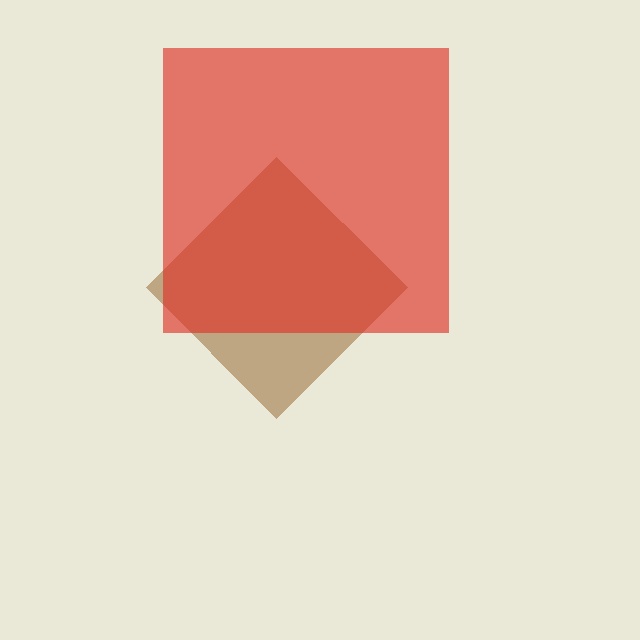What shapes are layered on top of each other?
The layered shapes are: a brown diamond, a red square.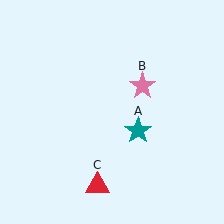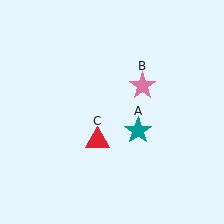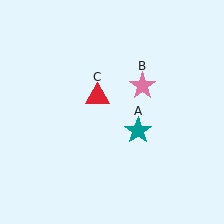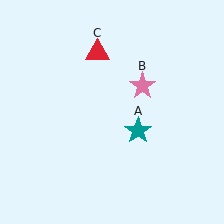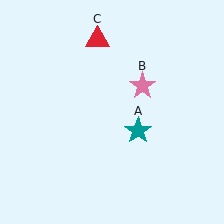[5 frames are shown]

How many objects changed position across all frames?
1 object changed position: red triangle (object C).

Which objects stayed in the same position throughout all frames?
Teal star (object A) and pink star (object B) remained stationary.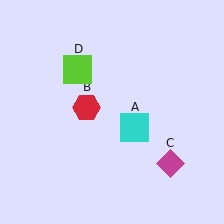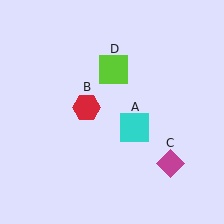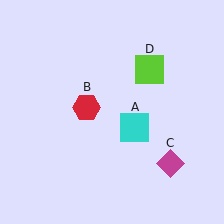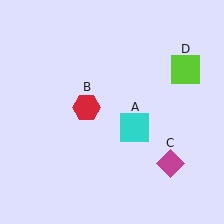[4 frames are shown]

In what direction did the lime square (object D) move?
The lime square (object D) moved right.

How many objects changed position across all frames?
1 object changed position: lime square (object D).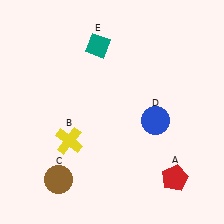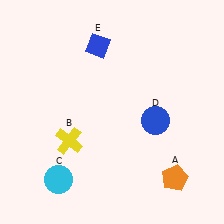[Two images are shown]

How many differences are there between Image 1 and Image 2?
There are 3 differences between the two images.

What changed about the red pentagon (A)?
In Image 1, A is red. In Image 2, it changed to orange.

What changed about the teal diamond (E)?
In Image 1, E is teal. In Image 2, it changed to blue.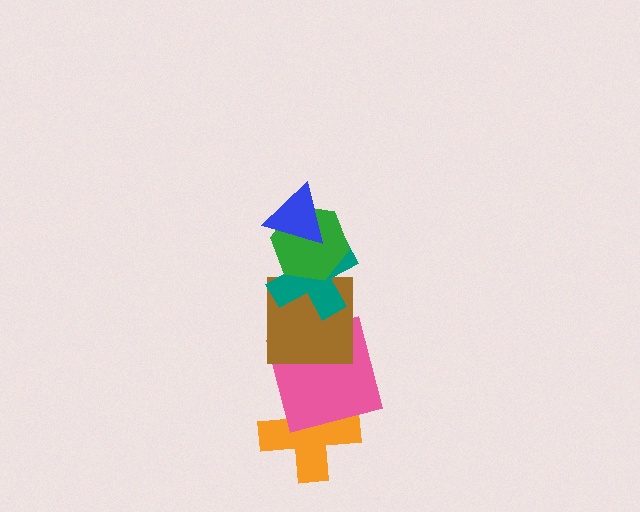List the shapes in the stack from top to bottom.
From top to bottom: the blue triangle, the green hexagon, the teal cross, the brown square, the pink square, the orange cross.